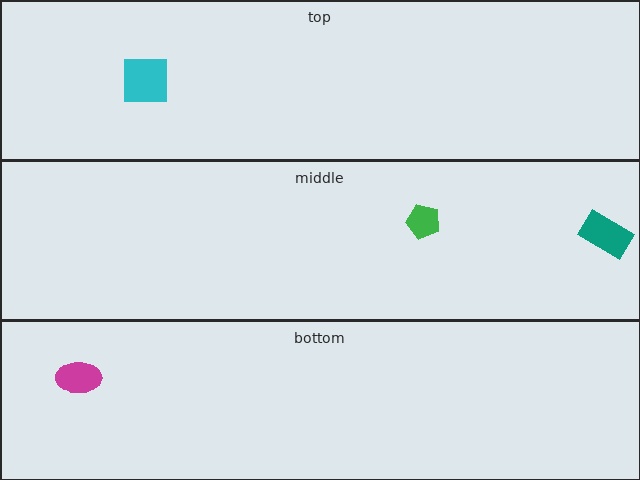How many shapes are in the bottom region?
1.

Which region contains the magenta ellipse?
The bottom region.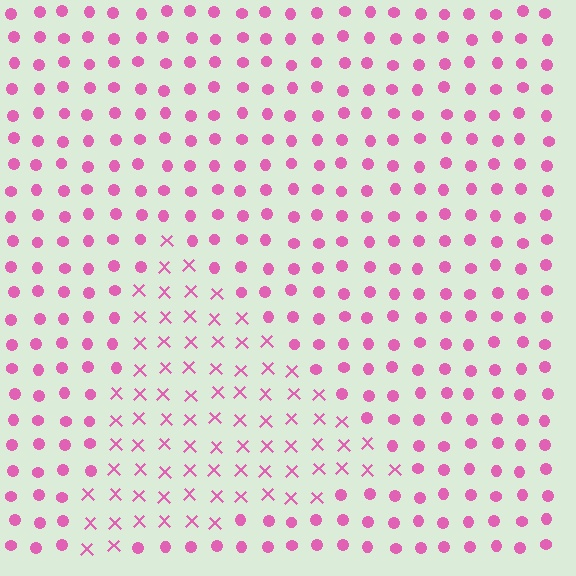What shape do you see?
I see a triangle.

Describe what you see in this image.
The image is filled with small pink elements arranged in a uniform grid. A triangle-shaped region contains X marks, while the surrounding area contains circles. The boundary is defined purely by the change in element shape.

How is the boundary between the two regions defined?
The boundary is defined by a change in element shape: X marks inside vs. circles outside. All elements share the same color and spacing.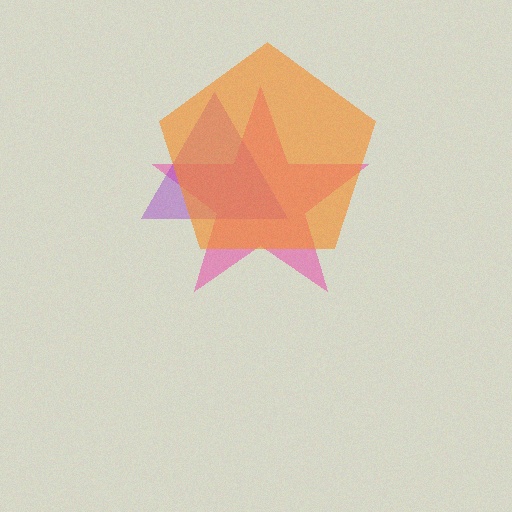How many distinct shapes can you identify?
There are 3 distinct shapes: a pink star, a purple triangle, an orange pentagon.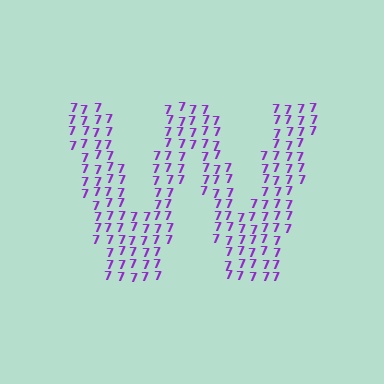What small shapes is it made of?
It is made of small digit 7's.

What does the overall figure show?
The overall figure shows the letter W.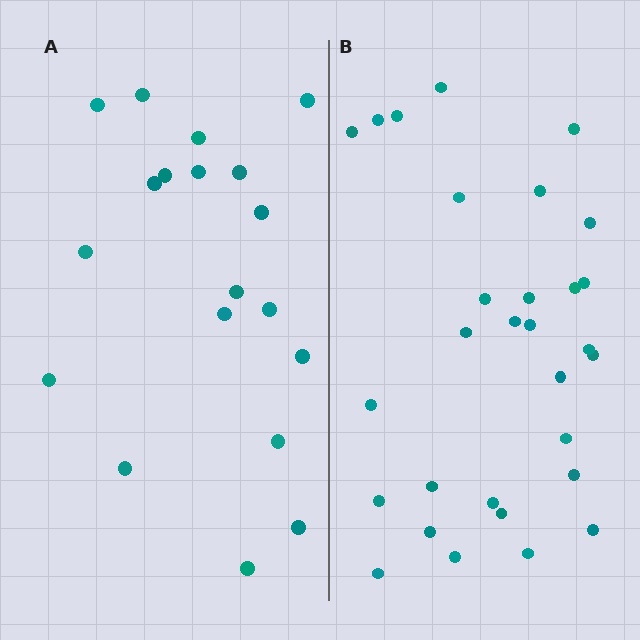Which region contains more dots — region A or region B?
Region B (the right region) has more dots.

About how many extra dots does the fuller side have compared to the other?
Region B has roughly 12 or so more dots than region A.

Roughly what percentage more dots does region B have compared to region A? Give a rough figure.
About 60% more.